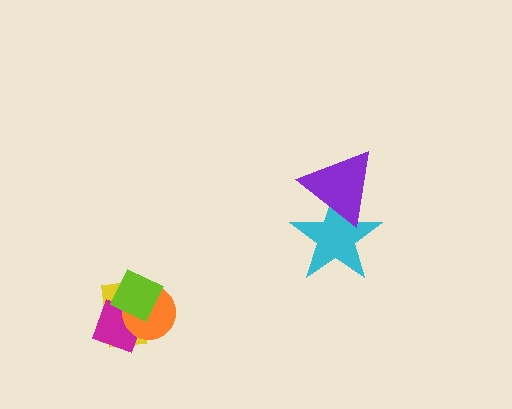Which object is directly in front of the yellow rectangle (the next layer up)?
The magenta diamond is directly in front of the yellow rectangle.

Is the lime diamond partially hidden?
No, no other shape covers it.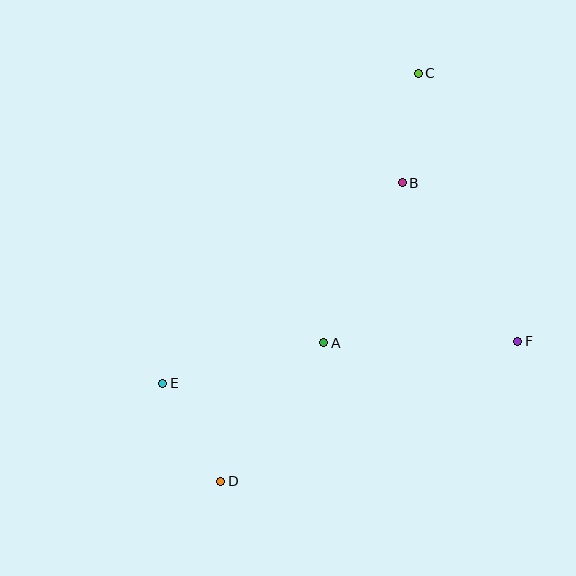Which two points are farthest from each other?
Points C and D are farthest from each other.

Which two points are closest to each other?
Points B and C are closest to each other.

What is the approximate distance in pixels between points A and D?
The distance between A and D is approximately 173 pixels.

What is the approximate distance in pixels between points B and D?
The distance between B and D is approximately 349 pixels.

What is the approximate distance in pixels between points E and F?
The distance between E and F is approximately 357 pixels.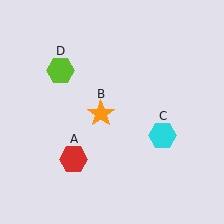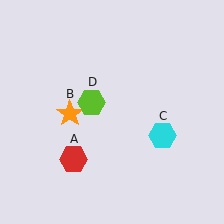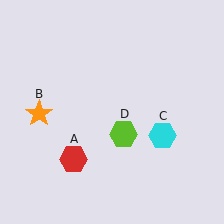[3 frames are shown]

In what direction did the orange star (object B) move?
The orange star (object B) moved left.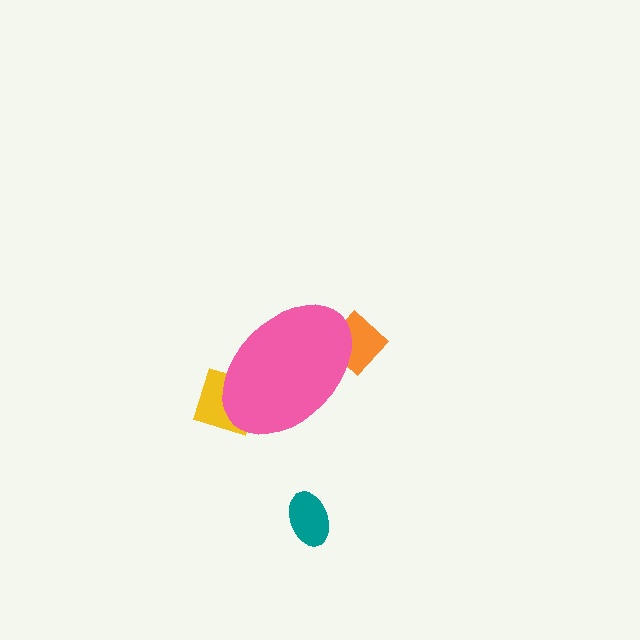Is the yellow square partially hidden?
Yes, the yellow square is partially hidden behind the pink ellipse.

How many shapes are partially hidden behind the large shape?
2 shapes are partially hidden.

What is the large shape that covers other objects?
A pink ellipse.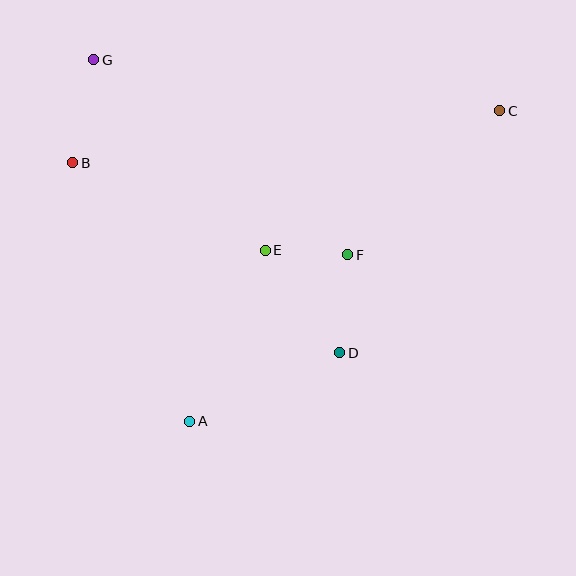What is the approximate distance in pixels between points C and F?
The distance between C and F is approximately 209 pixels.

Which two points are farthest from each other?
Points A and C are farthest from each other.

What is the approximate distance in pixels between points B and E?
The distance between B and E is approximately 211 pixels.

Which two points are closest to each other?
Points E and F are closest to each other.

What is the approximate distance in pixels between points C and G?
The distance between C and G is approximately 409 pixels.